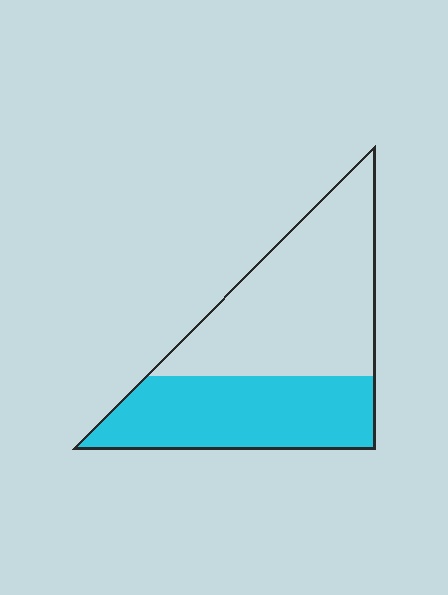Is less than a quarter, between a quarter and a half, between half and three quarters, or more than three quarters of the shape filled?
Between a quarter and a half.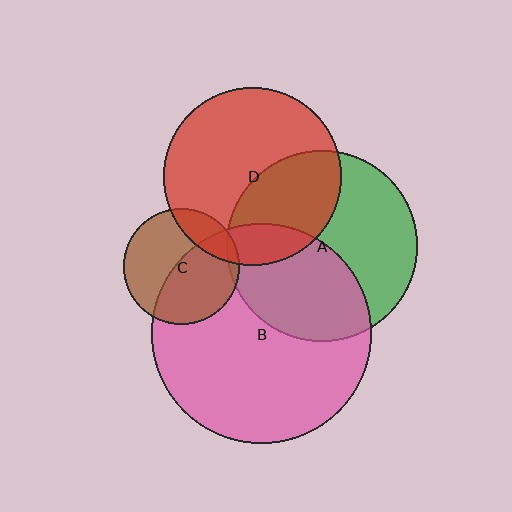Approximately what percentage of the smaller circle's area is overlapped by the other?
Approximately 5%.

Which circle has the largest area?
Circle B (pink).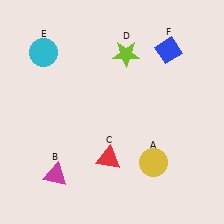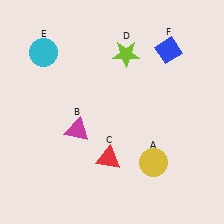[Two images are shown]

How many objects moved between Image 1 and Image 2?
1 object moved between the two images.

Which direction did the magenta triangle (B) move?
The magenta triangle (B) moved up.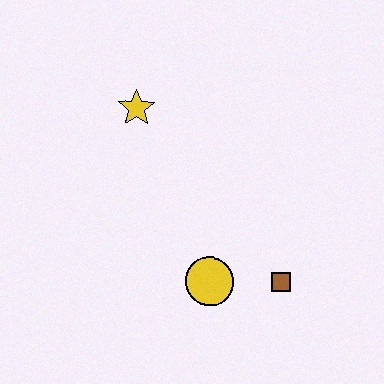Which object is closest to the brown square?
The yellow circle is closest to the brown square.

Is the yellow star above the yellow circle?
Yes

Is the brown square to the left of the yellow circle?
No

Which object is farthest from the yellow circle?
The yellow star is farthest from the yellow circle.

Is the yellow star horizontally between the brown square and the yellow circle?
No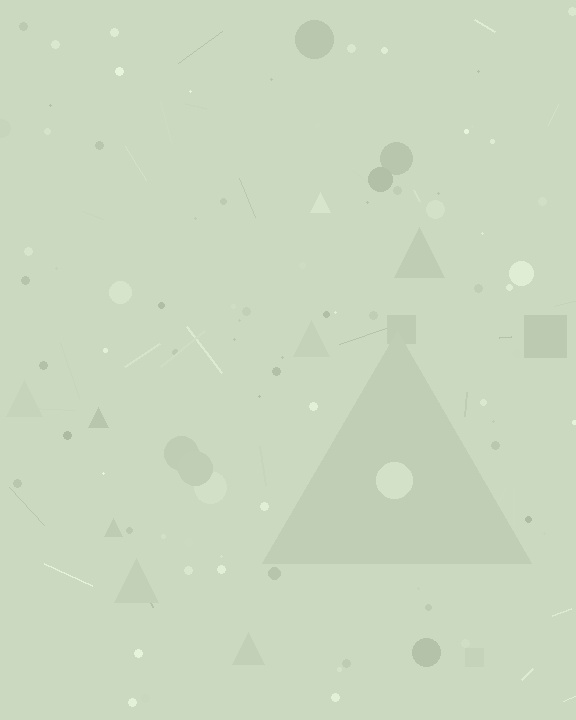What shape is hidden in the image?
A triangle is hidden in the image.